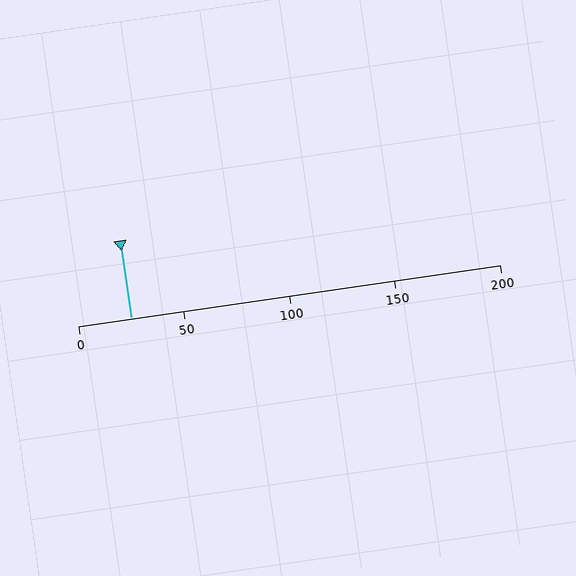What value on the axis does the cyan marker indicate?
The marker indicates approximately 25.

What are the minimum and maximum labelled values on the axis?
The axis runs from 0 to 200.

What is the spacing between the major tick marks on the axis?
The major ticks are spaced 50 apart.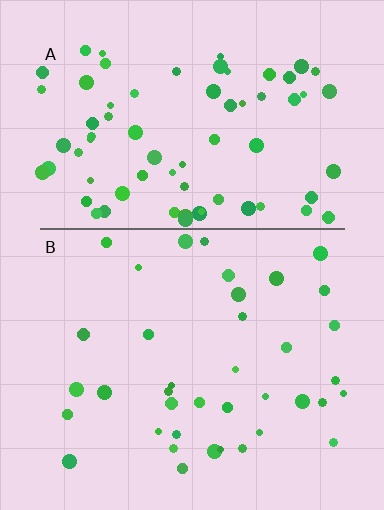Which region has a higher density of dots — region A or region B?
A (the top).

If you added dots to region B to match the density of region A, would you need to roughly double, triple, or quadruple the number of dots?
Approximately double.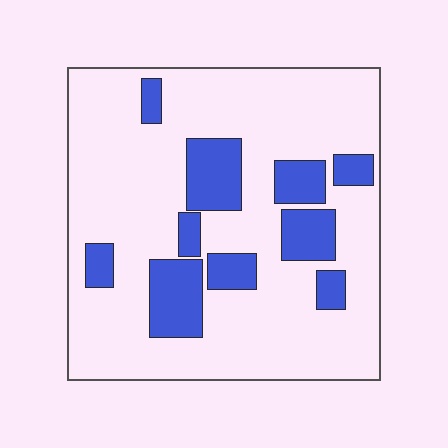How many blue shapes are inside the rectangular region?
10.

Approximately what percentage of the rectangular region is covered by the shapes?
Approximately 20%.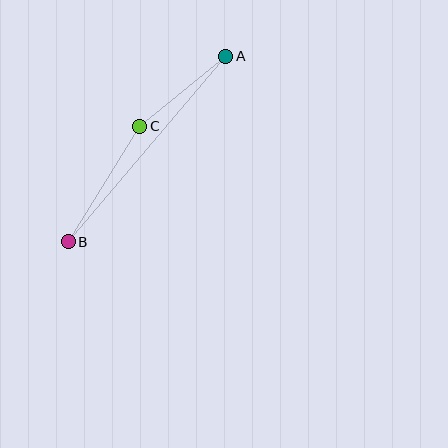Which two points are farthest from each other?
Points A and B are farthest from each other.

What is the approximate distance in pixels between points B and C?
The distance between B and C is approximately 136 pixels.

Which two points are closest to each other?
Points A and C are closest to each other.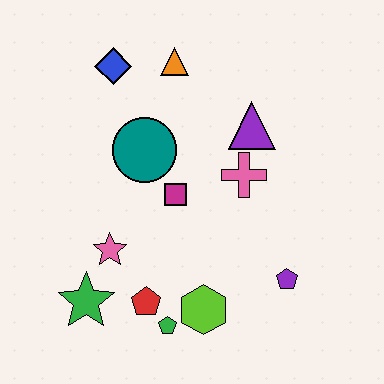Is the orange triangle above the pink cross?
Yes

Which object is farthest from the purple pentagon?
The blue diamond is farthest from the purple pentagon.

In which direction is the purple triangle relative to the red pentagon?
The purple triangle is above the red pentagon.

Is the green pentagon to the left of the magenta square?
Yes